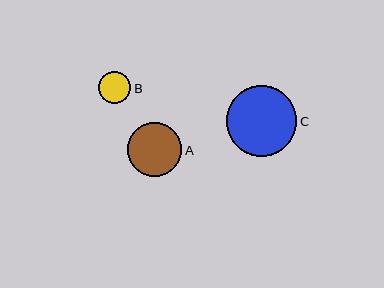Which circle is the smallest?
Circle B is the smallest with a size of approximately 32 pixels.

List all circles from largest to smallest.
From largest to smallest: C, A, B.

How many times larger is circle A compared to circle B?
Circle A is approximately 1.7 times the size of circle B.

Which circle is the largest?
Circle C is the largest with a size of approximately 70 pixels.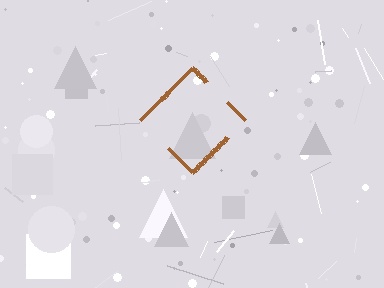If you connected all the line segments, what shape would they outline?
They would outline a diamond.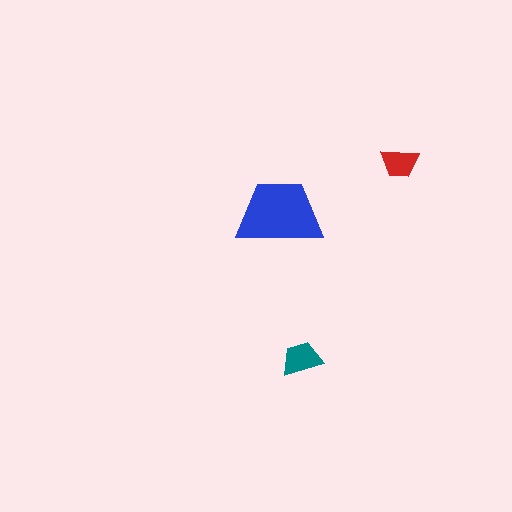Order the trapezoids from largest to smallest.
the blue one, the teal one, the red one.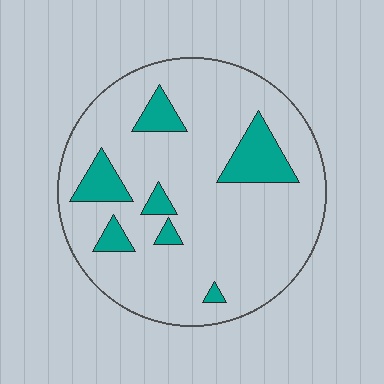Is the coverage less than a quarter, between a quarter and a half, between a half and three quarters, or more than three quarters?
Less than a quarter.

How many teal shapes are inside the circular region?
7.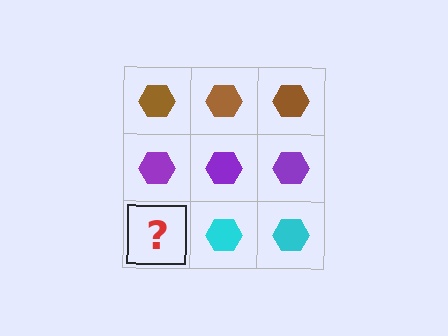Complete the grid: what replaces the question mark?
The question mark should be replaced with a cyan hexagon.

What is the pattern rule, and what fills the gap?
The rule is that each row has a consistent color. The gap should be filled with a cyan hexagon.